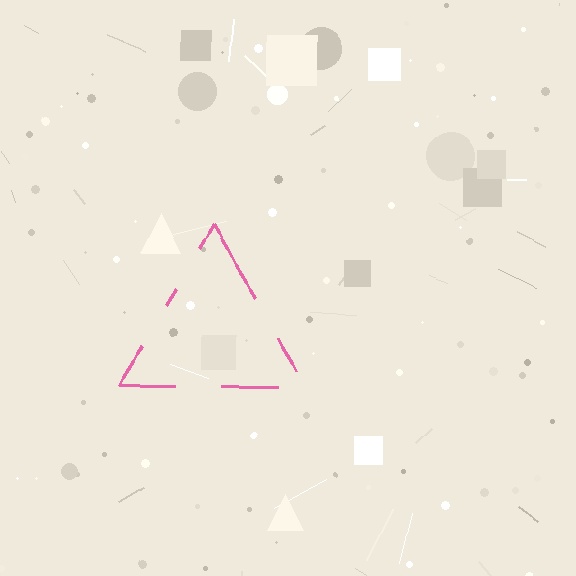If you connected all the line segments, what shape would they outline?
They would outline a triangle.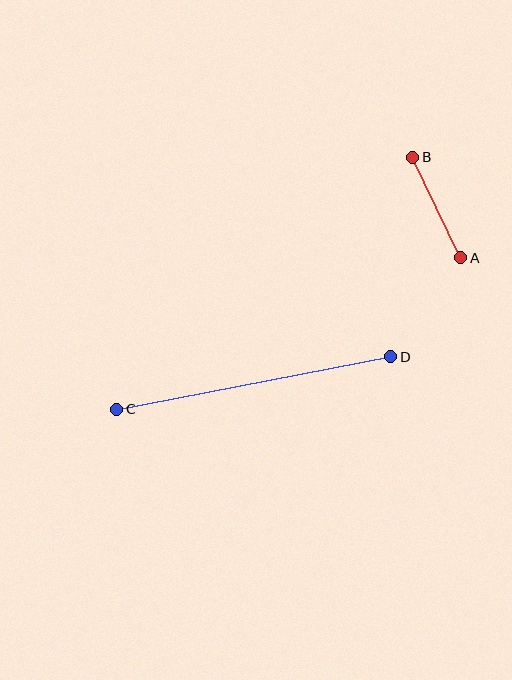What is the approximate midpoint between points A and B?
The midpoint is at approximately (437, 208) pixels.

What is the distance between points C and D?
The distance is approximately 279 pixels.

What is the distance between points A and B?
The distance is approximately 111 pixels.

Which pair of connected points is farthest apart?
Points C and D are farthest apart.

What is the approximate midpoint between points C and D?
The midpoint is at approximately (254, 383) pixels.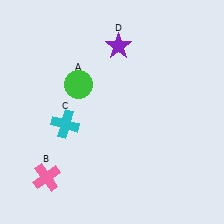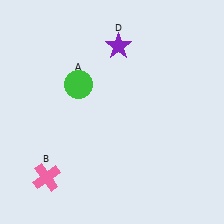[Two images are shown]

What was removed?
The cyan cross (C) was removed in Image 2.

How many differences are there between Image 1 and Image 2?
There is 1 difference between the two images.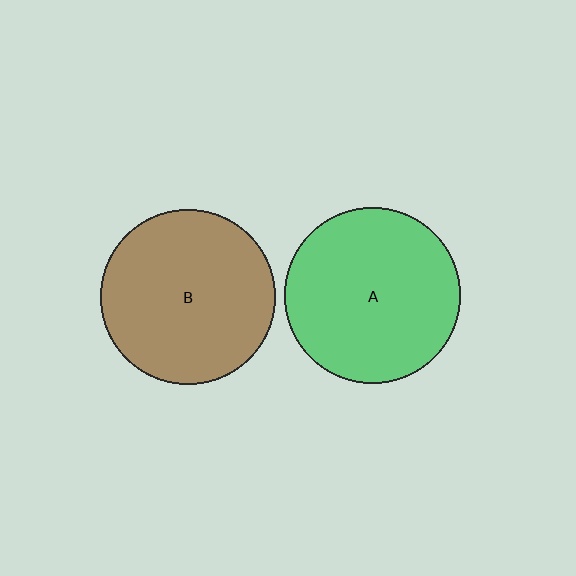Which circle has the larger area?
Circle A (green).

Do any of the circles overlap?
No, none of the circles overlap.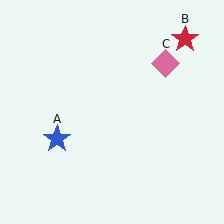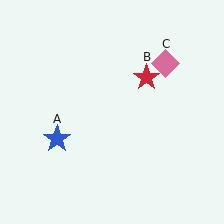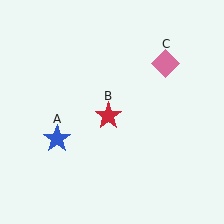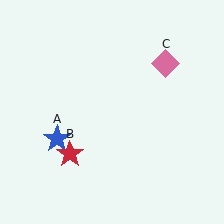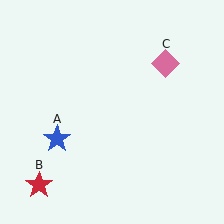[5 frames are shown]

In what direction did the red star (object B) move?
The red star (object B) moved down and to the left.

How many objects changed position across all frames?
1 object changed position: red star (object B).